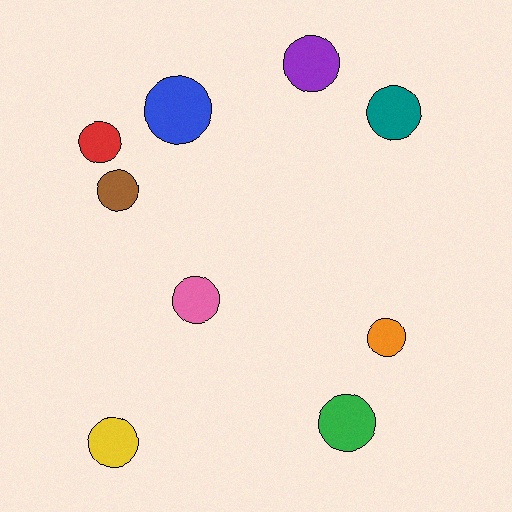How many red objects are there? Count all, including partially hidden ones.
There is 1 red object.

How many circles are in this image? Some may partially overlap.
There are 9 circles.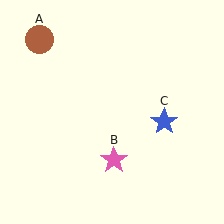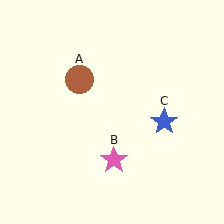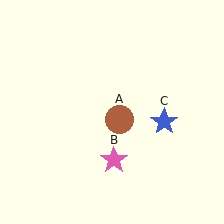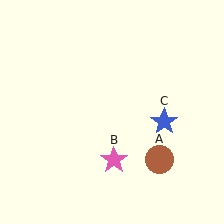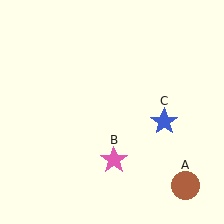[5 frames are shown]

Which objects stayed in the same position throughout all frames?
Pink star (object B) and blue star (object C) remained stationary.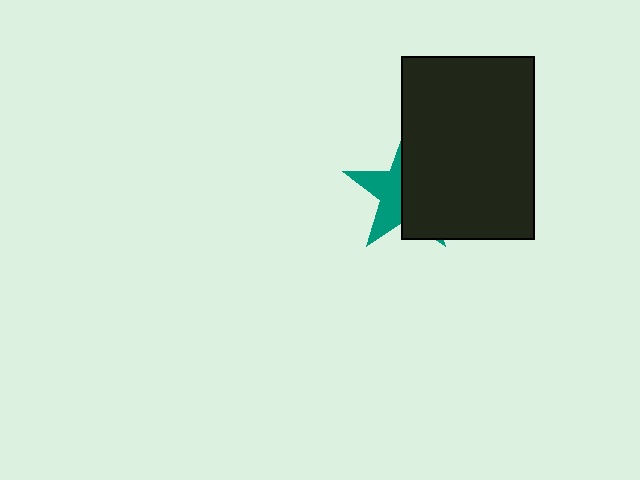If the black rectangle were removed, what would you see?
You would see the complete teal star.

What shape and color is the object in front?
The object in front is a black rectangle.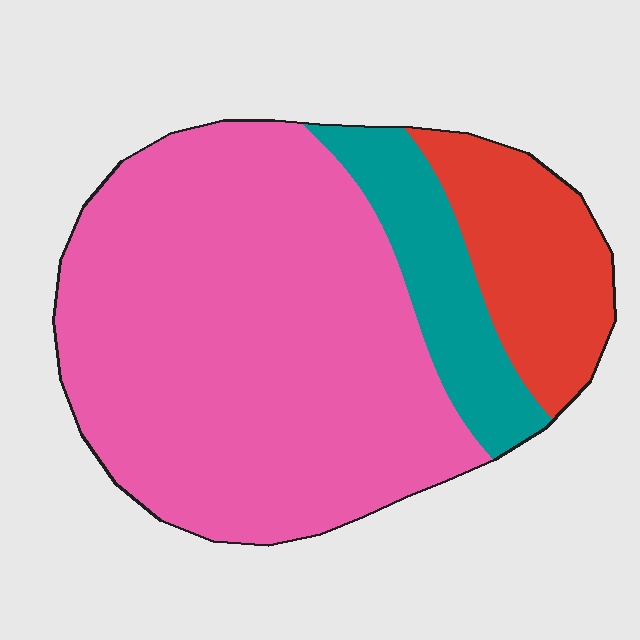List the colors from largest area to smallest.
From largest to smallest: pink, red, teal.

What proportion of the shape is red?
Red covers 17% of the shape.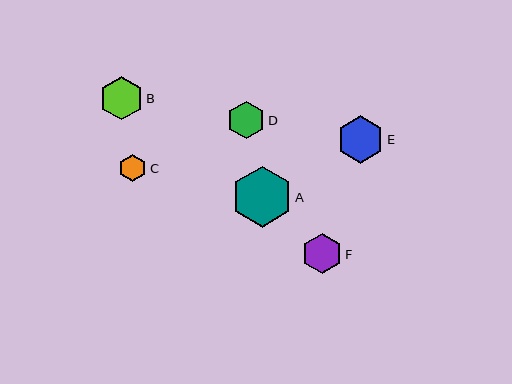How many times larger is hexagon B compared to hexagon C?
Hexagon B is approximately 1.6 times the size of hexagon C.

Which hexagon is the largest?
Hexagon A is the largest with a size of approximately 60 pixels.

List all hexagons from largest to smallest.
From largest to smallest: A, E, B, F, D, C.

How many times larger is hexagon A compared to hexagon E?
Hexagon A is approximately 1.3 times the size of hexagon E.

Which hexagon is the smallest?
Hexagon C is the smallest with a size of approximately 28 pixels.